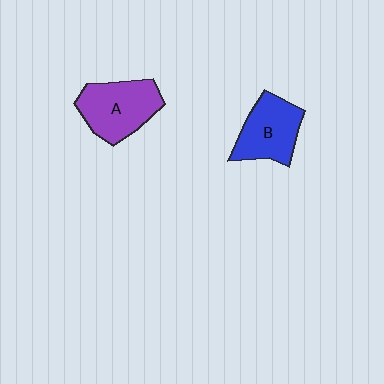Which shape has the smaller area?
Shape B (blue).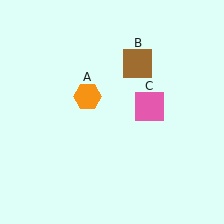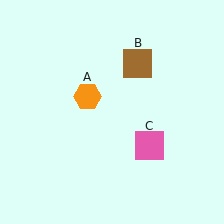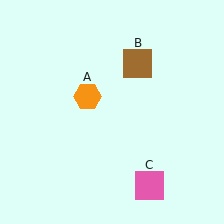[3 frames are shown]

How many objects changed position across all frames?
1 object changed position: pink square (object C).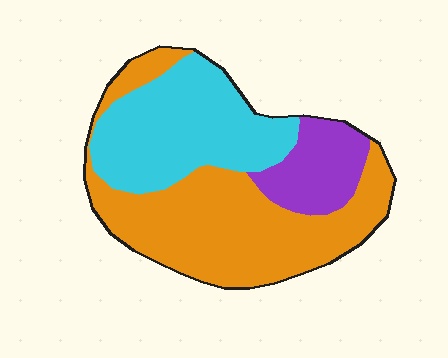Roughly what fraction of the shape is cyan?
Cyan covers 35% of the shape.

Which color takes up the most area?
Orange, at roughly 50%.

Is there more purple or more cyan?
Cyan.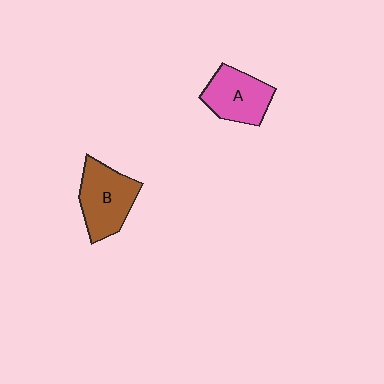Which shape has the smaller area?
Shape A (pink).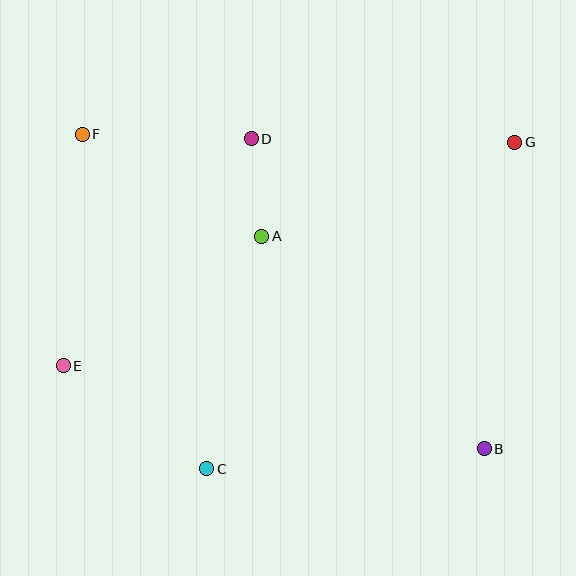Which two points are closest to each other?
Points A and D are closest to each other.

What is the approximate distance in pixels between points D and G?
The distance between D and G is approximately 263 pixels.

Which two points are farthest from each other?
Points B and F are farthest from each other.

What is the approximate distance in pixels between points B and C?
The distance between B and C is approximately 278 pixels.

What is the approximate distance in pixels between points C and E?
The distance between C and E is approximately 177 pixels.